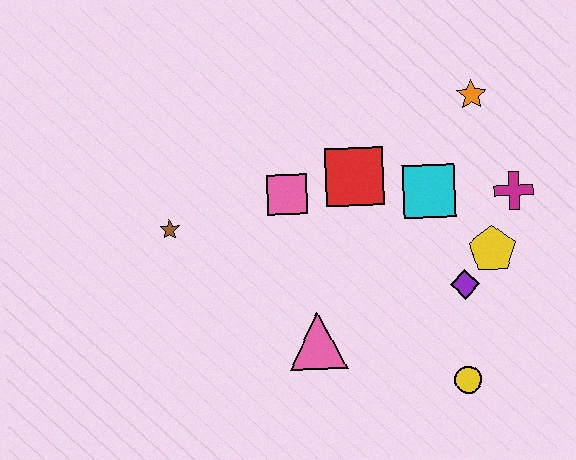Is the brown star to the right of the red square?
No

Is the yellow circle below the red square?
Yes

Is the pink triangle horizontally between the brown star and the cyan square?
Yes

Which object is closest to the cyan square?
The red square is closest to the cyan square.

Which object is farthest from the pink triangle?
The orange star is farthest from the pink triangle.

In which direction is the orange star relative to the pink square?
The orange star is to the right of the pink square.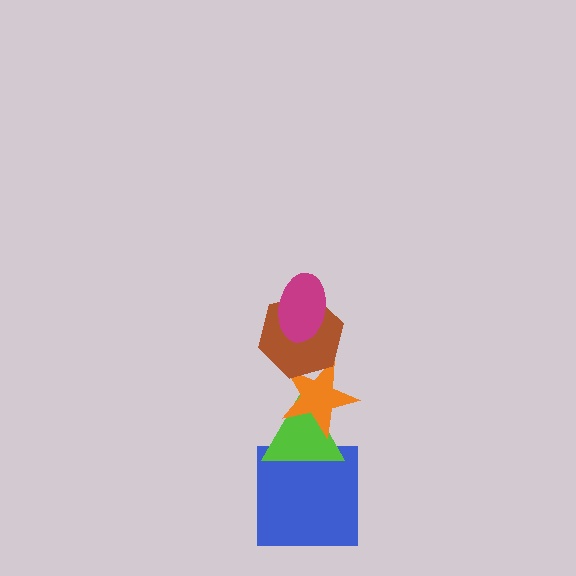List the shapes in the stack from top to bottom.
From top to bottom: the magenta ellipse, the brown hexagon, the orange star, the lime triangle, the blue square.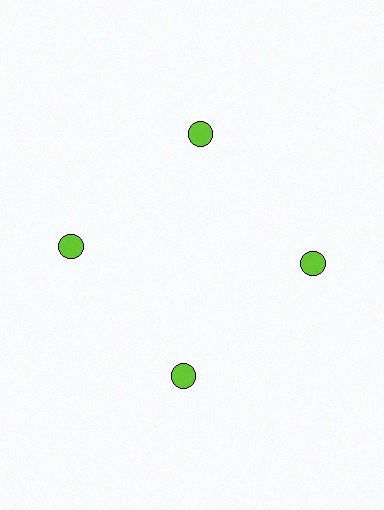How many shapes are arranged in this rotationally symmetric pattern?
There are 4 shapes, arranged in 4 groups of 1.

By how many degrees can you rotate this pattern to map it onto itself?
The pattern maps onto itself every 90 degrees of rotation.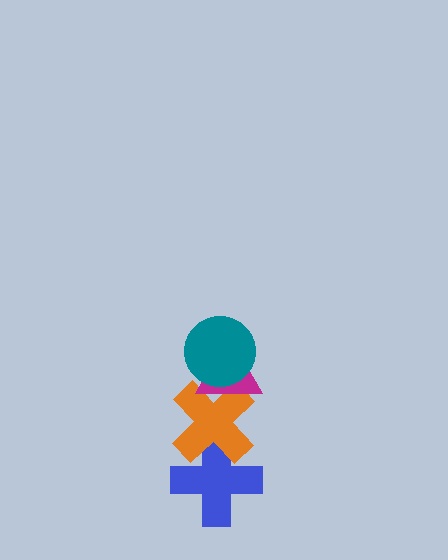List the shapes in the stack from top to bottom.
From top to bottom: the teal circle, the magenta triangle, the orange cross, the blue cross.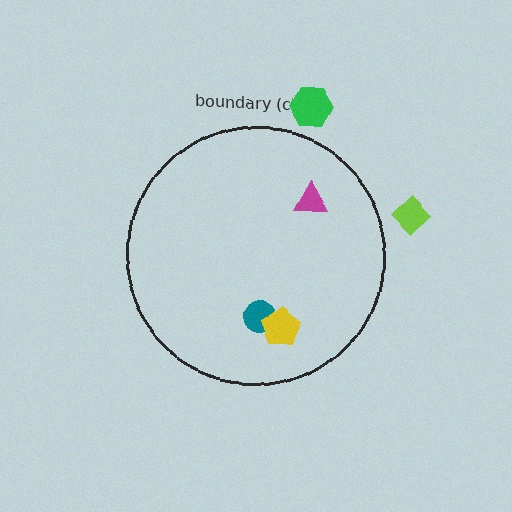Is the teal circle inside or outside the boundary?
Inside.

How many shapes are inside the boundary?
3 inside, 2 outside.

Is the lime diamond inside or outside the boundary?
Outside.